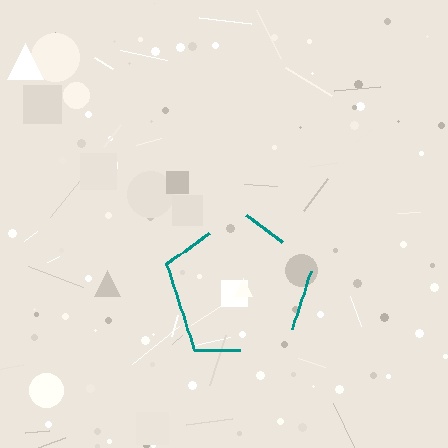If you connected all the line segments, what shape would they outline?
They would outline a pentagon.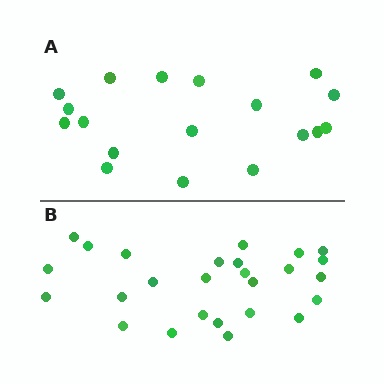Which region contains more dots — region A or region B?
Region B (the bottom region) has more dots.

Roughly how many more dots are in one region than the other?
Region B has roughly 8 or so more dots than region A.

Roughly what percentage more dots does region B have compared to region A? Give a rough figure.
About 45% more.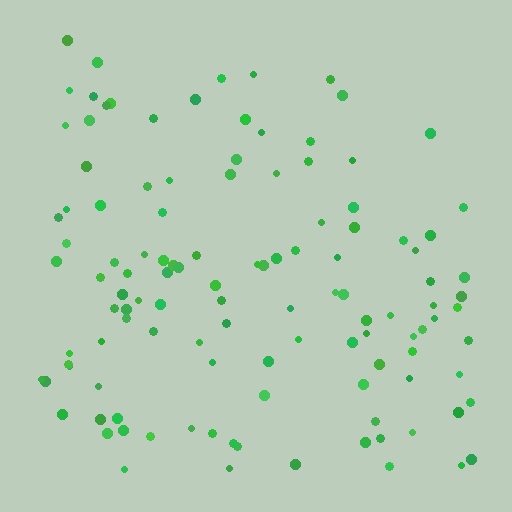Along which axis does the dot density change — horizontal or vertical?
Vertical.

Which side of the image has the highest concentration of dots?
The bottom.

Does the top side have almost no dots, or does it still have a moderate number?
Still a moderate number, just noticeably fewer than the bottom.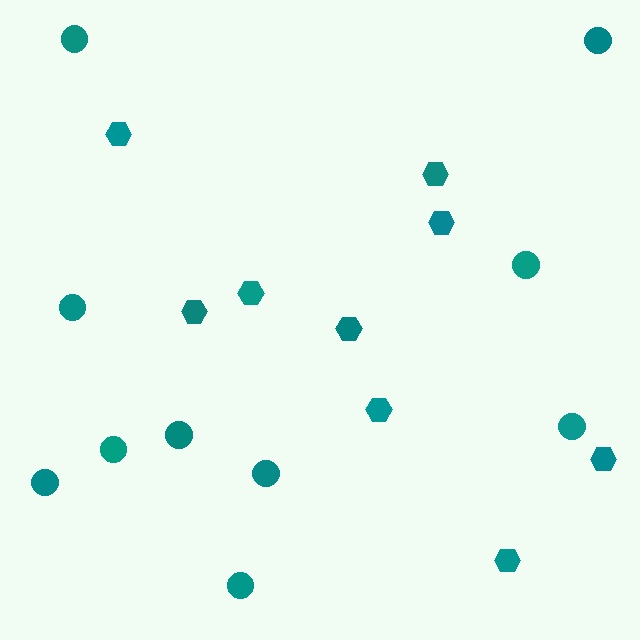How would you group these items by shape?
There are 2 groups: one group of hexagons (9) and one group of circles (10).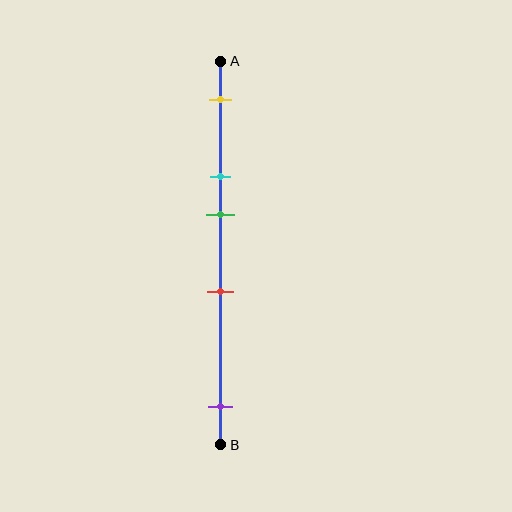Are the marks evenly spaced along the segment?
No, the marks are not evenly spaced.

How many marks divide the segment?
There are 5 marks dividing the segment.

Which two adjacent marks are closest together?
The cyan and green marks are the closest adjacent pair.